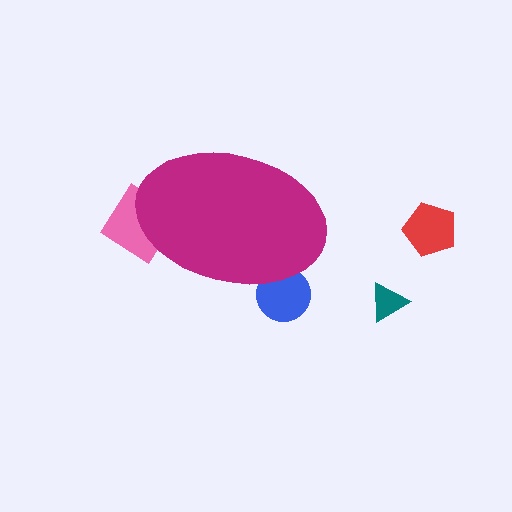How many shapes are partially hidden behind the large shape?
2 shapes are partially hidden.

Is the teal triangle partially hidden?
No, the teal triangle is fully visible.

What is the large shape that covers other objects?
A magenta ellipse.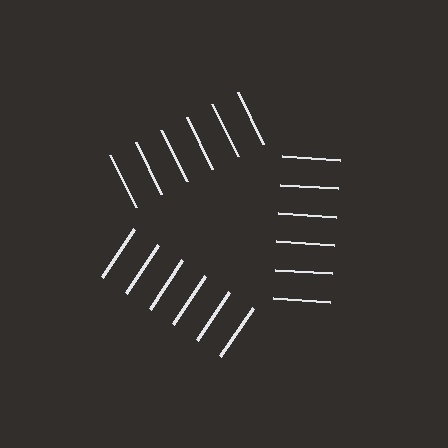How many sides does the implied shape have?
3 sides — the line-ends trace a triangle.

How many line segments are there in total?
18 — 6 along each of the 3 edges.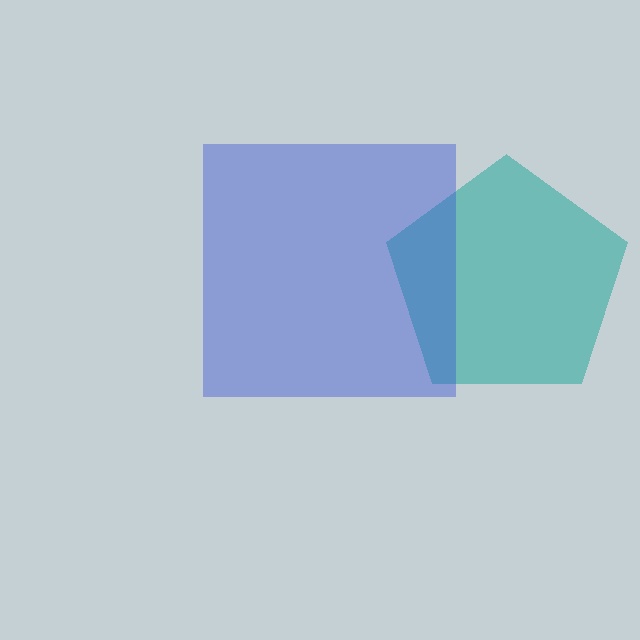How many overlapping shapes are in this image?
There are 2 overlapping shapes in the image.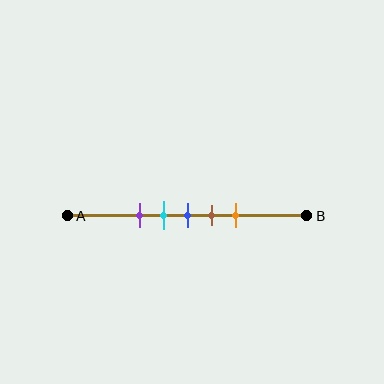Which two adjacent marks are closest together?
The cyan and blue marks are the closest adjacent pair.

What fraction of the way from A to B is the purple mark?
The purple mark is approximately 30% (0.3) of the way from A to B.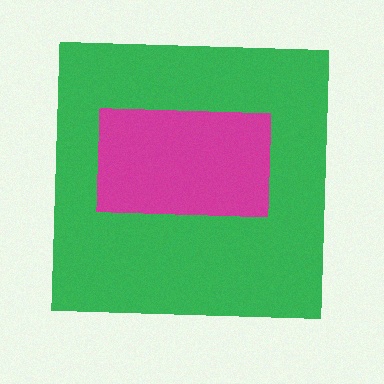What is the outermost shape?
The green square.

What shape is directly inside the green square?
The magenta rectangle.